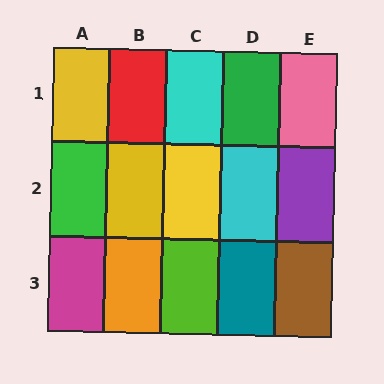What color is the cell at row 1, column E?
Pink.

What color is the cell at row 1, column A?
Yellow.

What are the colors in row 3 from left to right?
Magenta, orange, lime, teal, brown.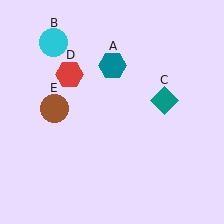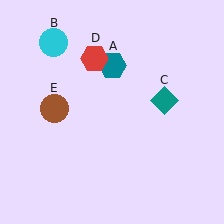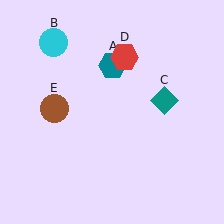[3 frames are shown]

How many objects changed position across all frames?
1 object changed position: red hexagon (object D).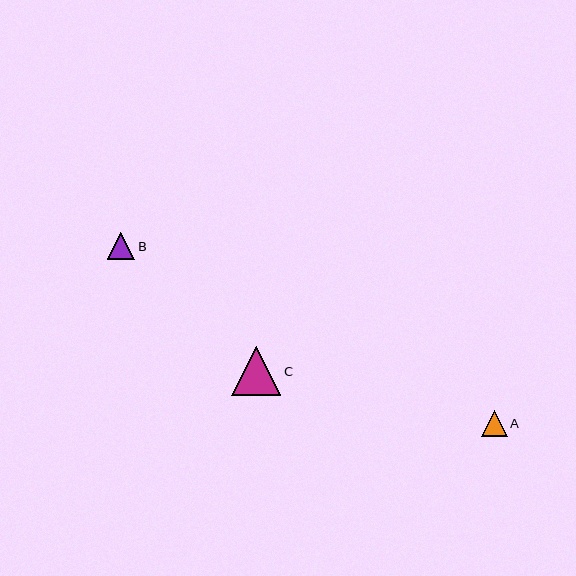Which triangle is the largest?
Triangle C is the largest with a size of approximately 49 pixels.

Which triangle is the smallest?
Triangle A is the smallest with a size of approximately 26 pixels.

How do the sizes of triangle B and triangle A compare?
Triangle B and triangle A are approximately the same size.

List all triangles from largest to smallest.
From largest to smallest: C, B, A.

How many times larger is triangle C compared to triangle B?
Triangle C is approximately 1.8 times the size of triangle B.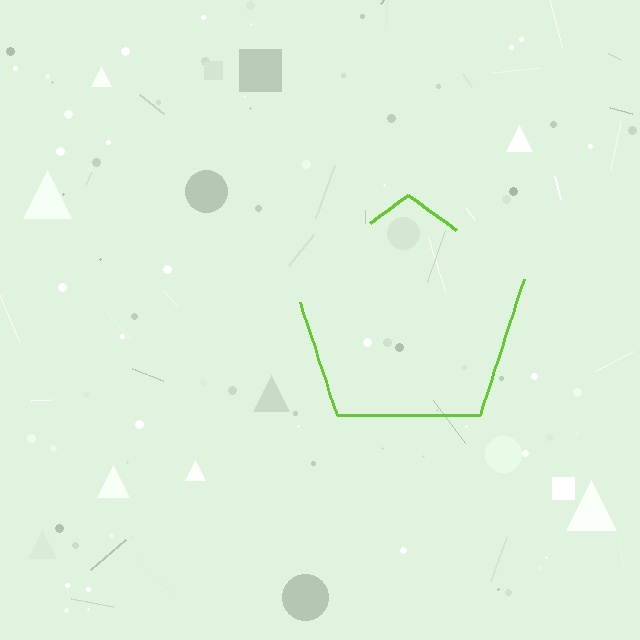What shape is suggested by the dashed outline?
The dashed outline suggests a pentagon.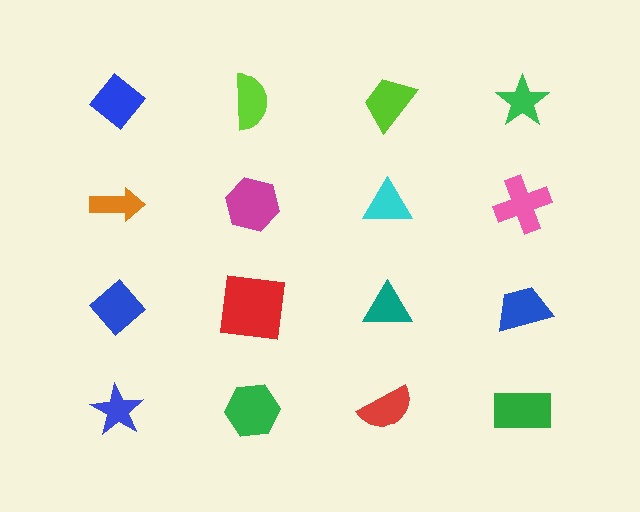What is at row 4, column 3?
A red semicircle.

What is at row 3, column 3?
A teal triangle.